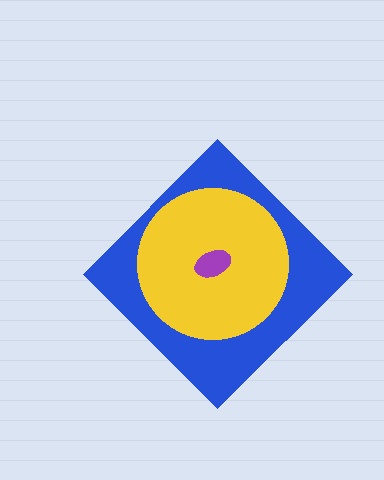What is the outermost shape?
The blue diamond.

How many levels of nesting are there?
3.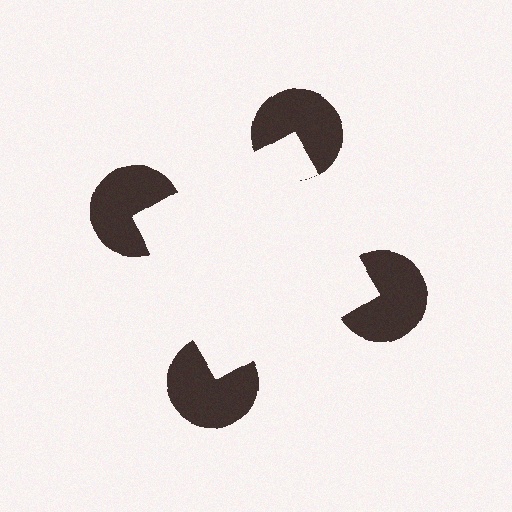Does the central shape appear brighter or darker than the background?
It typically appears slightly brighter than the background, even though no actual brightness change is drawn.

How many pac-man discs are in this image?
There are 4 — one at each vertex of the illusory square.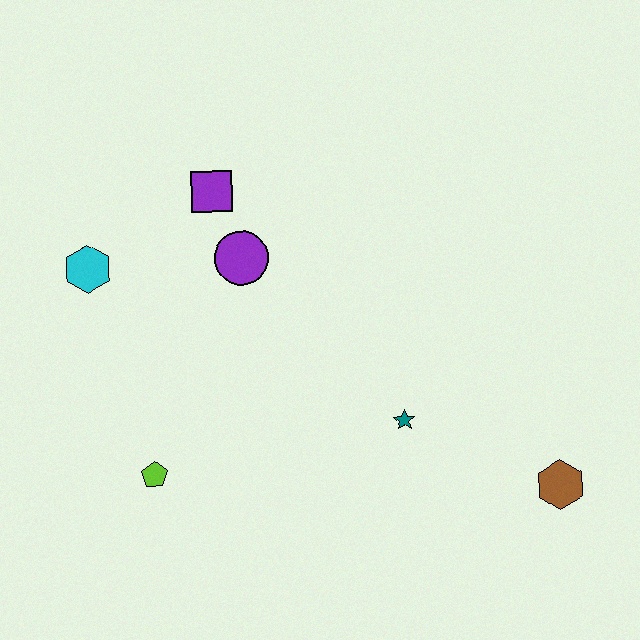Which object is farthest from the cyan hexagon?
The brown hexagon is farthest from the cyan hexagon.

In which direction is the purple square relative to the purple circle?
The purple square is above the purple circle.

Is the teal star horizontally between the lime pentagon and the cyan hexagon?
No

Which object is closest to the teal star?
The brown hexagon is closest to the teal star.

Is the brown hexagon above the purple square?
No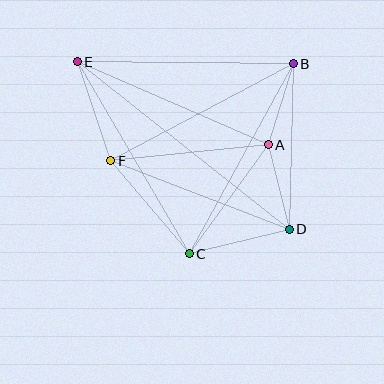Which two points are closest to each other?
Points A and B are closest to each other.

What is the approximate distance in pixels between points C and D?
The distance between C and D is approximately 103 pixels.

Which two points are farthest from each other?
Points D and E are farthest from each other.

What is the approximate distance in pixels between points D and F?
The distance between D and F is approximately 191 pixels.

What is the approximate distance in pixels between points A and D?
The distance between A and D is approximately 87 pixels.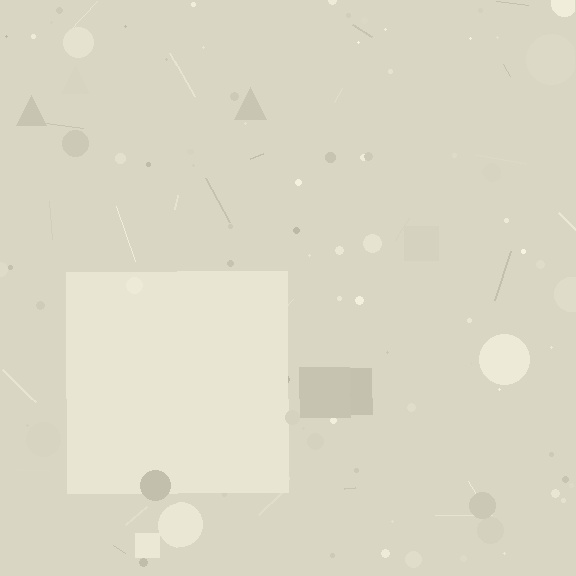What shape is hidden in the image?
A square is hidden in the image.